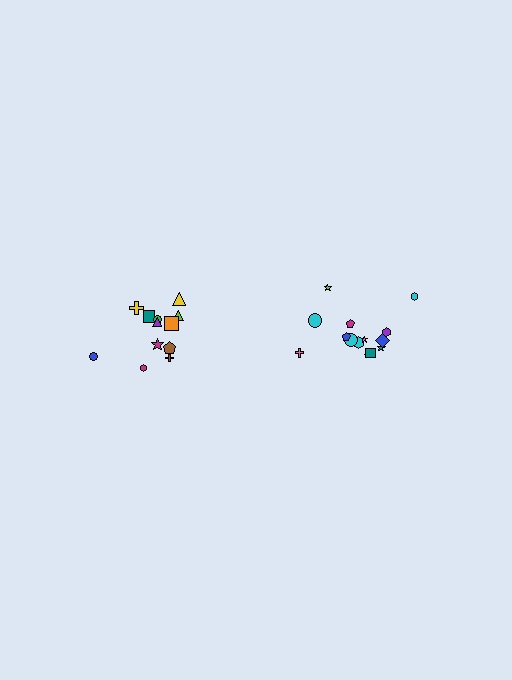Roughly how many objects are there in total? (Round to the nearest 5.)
Roughly 25 objects in total.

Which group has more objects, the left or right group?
The right group.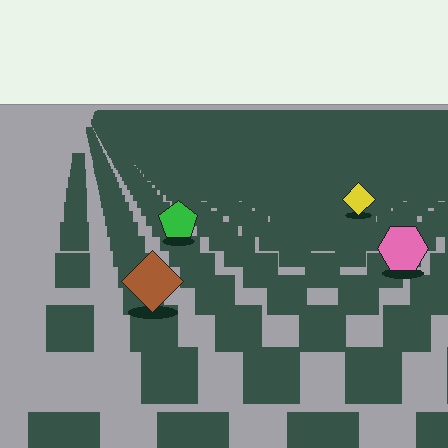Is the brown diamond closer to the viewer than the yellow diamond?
Yes. The brown diamond is closer — you can tell from the texture gradient: the ground texture is coarser near it.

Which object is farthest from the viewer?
The yellow diamond is farthest from the viewer. It appears smaller and the ground texture around it is denser.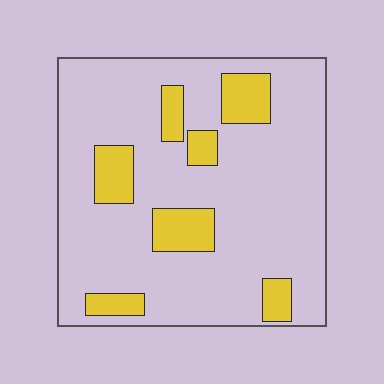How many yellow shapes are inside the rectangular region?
7.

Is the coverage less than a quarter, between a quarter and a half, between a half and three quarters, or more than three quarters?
Less than a quarter.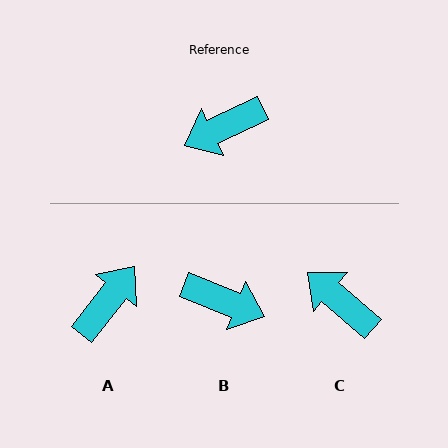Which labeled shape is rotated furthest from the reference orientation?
A, about 153 degrees away.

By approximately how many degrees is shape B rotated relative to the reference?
Approximately 132 degrees counter-clockwise.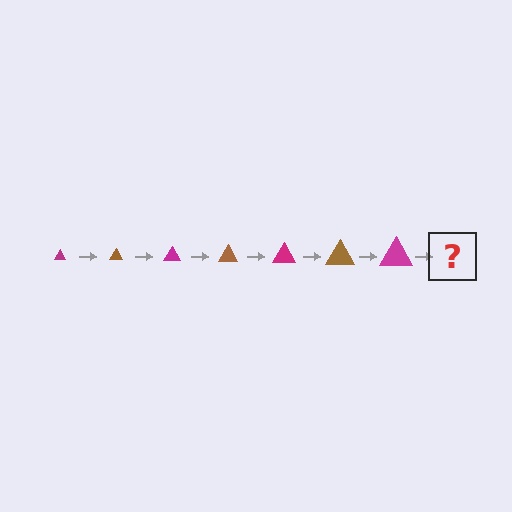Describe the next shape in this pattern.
It should be a brown triangle, larger than the previous one.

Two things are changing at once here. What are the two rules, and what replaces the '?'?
The two rules are that the triangle grows larger each step and the color cycles through magenta and brown. The '?' should be a brown triangle, larger than the previous one.